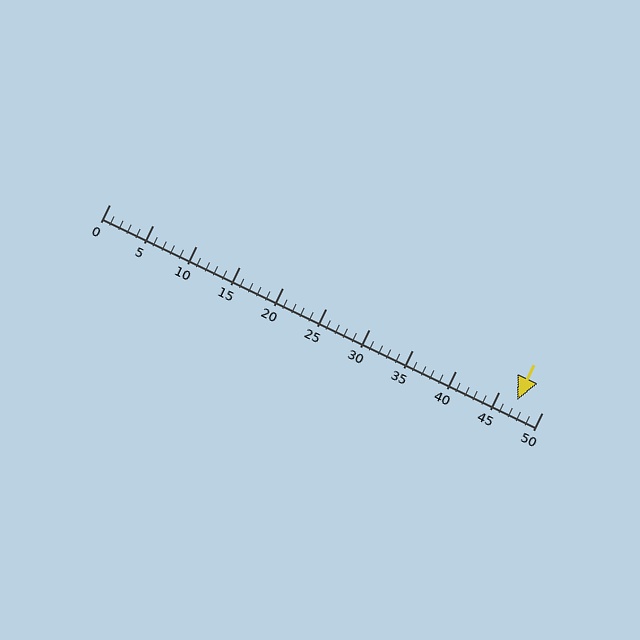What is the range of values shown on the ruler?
The ruler shows values from 0 to 50.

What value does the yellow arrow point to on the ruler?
The yellow arrow points to approximately 47.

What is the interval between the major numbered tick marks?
The major tick marks are spaced 5 units apart.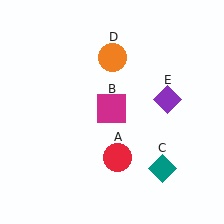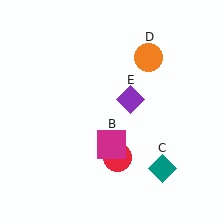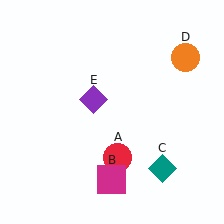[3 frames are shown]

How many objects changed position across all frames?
3 objects changed position: magenta square (object B), orange circle (object D), purple diamond (object E).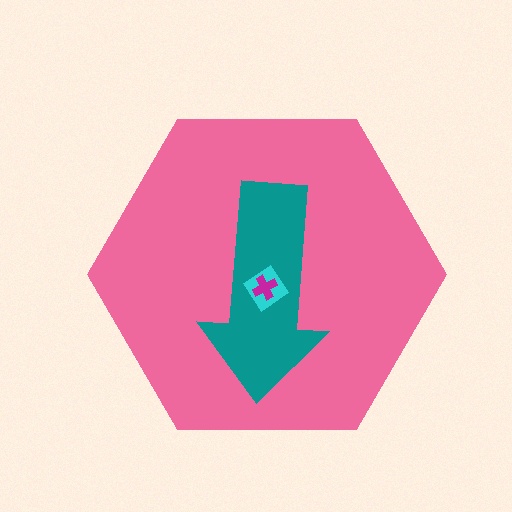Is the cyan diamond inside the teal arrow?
Yes.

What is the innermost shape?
The magenta cross.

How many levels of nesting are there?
4.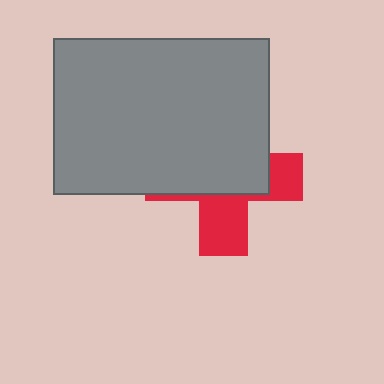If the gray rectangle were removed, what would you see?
You would see the complete red cross.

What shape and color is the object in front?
The object in front is a gray rectangle.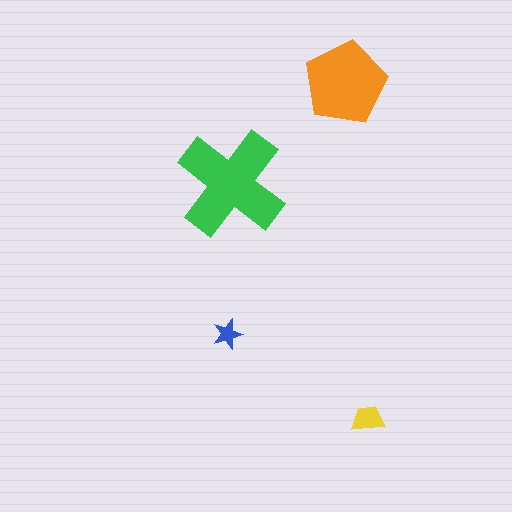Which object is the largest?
The green cross.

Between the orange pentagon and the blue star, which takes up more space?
The orange pentagon.